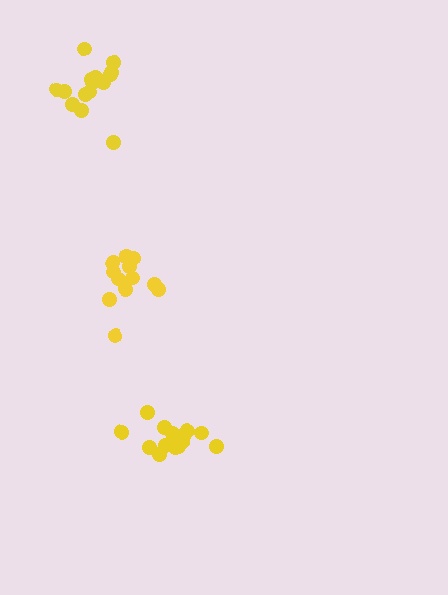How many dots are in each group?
Group 1: 15 dots, Group 2: 12 dots, Group 3: 16 dots (43 total).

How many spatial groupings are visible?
There are 3 spatial groupings.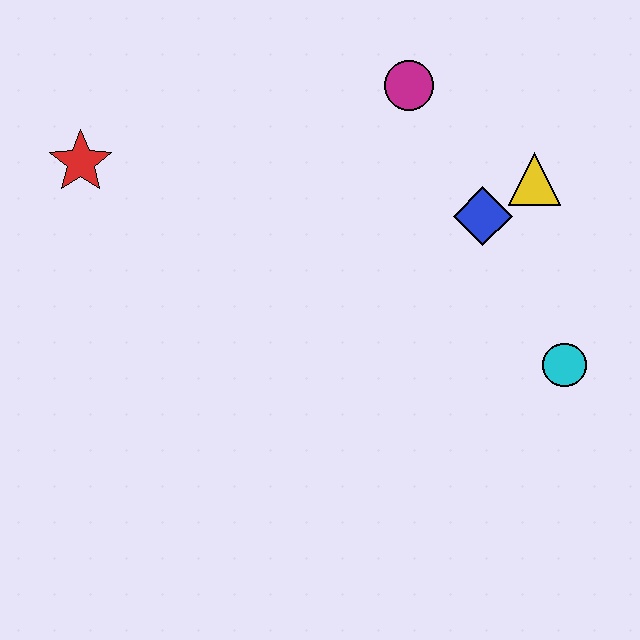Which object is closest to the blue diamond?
The yellow triangle is closest to the blue diamond.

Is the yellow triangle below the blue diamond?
No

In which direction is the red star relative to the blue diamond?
The red star is to the left of the blue diamond.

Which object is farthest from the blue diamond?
The red star is farthest from the blue diamond.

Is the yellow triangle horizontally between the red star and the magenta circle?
No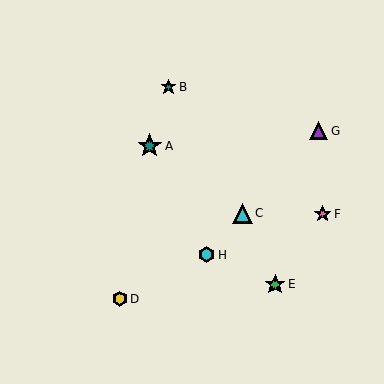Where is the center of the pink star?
The center of the pink star is at (323, 214).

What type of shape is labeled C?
Shape C is a cyan triangle.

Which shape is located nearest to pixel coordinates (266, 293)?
The green star (labeled E) at (275, 285) is nearest to that location.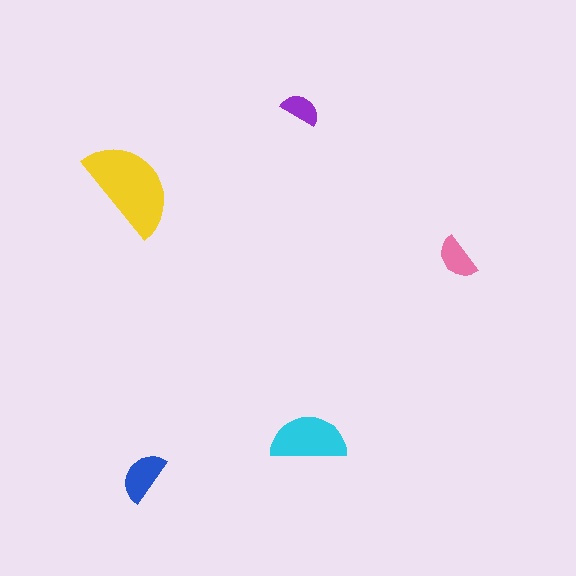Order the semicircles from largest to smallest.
the yellow one, the cyan one, the blue one, the pink one, the purple one.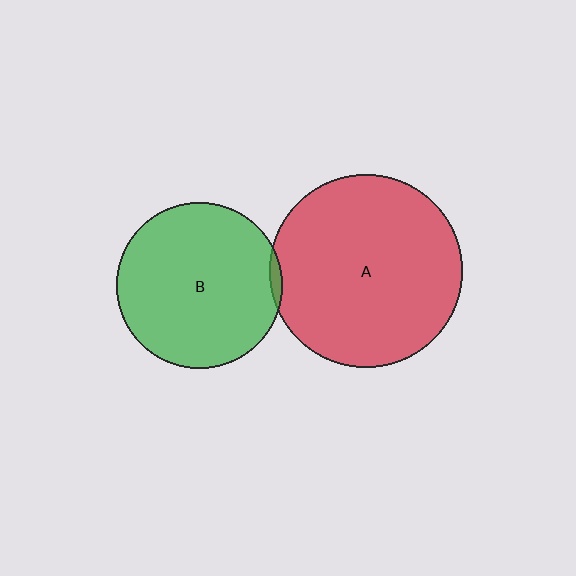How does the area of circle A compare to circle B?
Approximately 1.3 times.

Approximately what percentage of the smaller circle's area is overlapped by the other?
Approximately 5%.